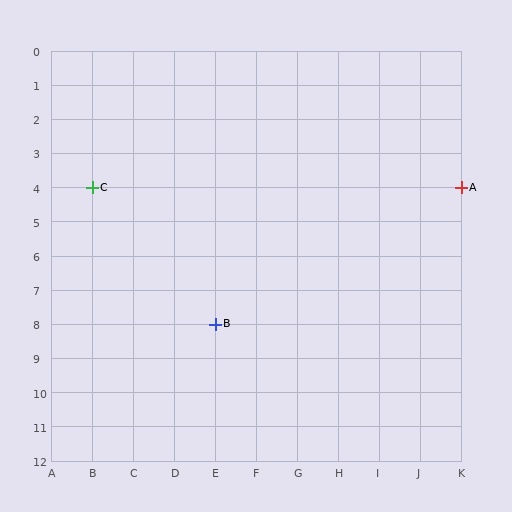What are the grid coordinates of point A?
Point A is at grid coordinates (K, 4).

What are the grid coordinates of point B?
Point B is at grid coordinates (E, 8).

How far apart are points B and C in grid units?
Points B and C are 3 columns and 4 rows apart (about 5.0 grid units diagonally).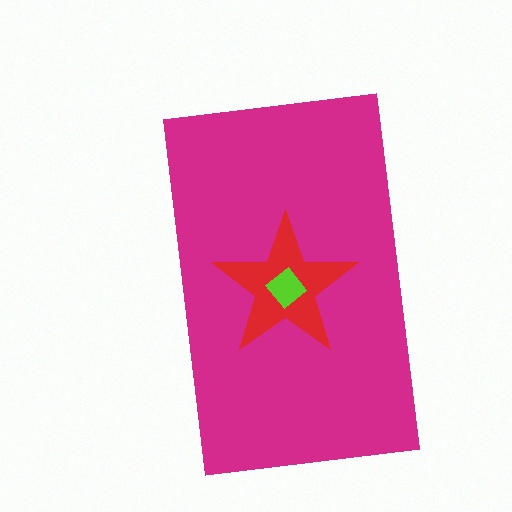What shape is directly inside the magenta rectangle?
The red star.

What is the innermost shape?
The lime diamond.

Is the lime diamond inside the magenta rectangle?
Yes.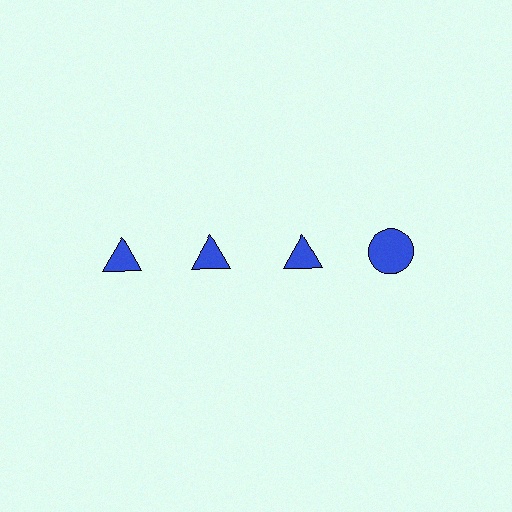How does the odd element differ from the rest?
It has a different shape: circle instead of triangle.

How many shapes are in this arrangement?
There are 4 shapes arranged in a grid pattern.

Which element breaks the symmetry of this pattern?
The blue circle in the top row, second from right column breaks the symmetry. All other shapes are blue triangles.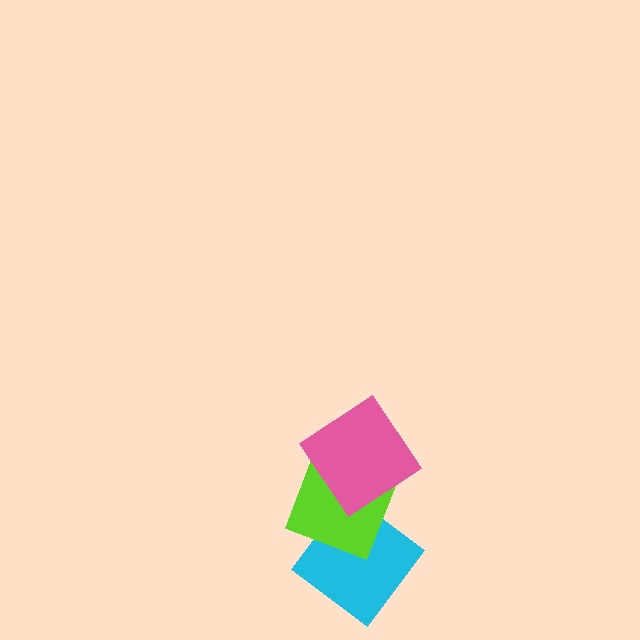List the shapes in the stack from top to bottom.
From top to bottom: the pink diamond, the lime square, the cyan diamond.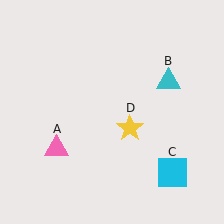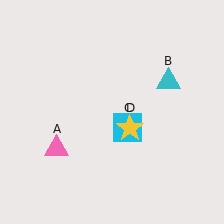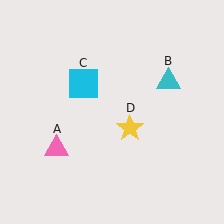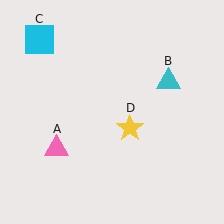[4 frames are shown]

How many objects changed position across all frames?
1 object changed position: cyan square (object C).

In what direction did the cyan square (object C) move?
The cyan square (object C) moved up and to the left.